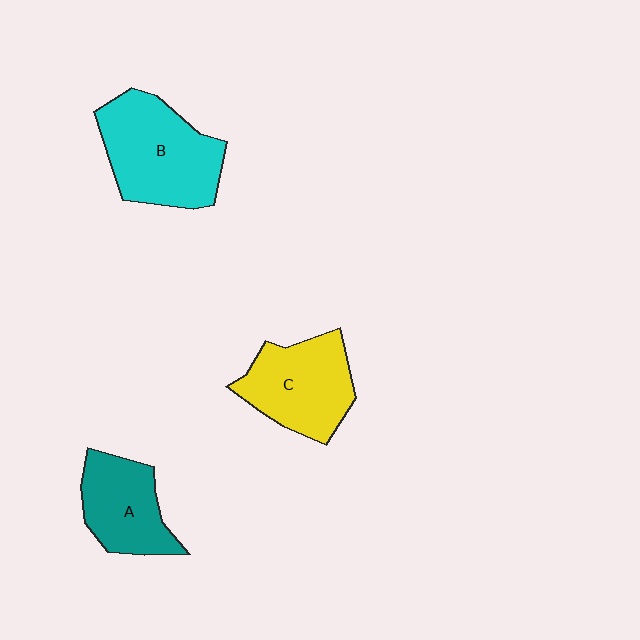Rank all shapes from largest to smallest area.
From largest to smallest: B (cyan), C (yellow), A (teal).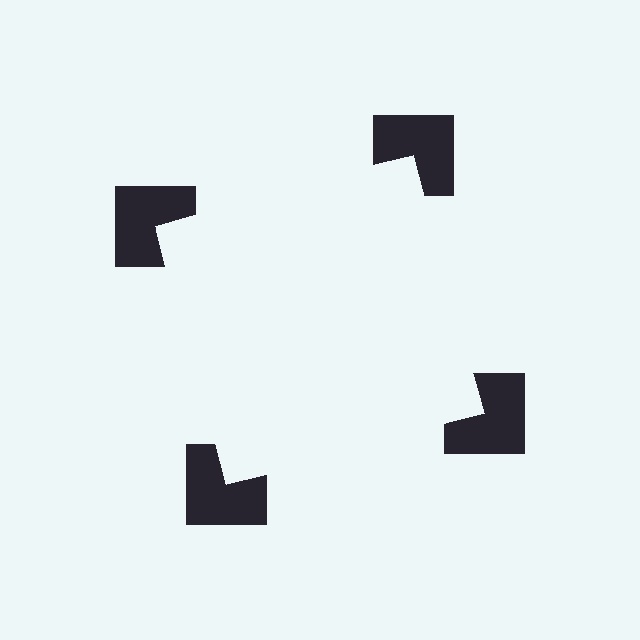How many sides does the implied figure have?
4 sides.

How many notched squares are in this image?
There are 4 — one at each vertex of the illusory square.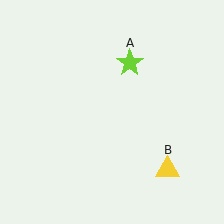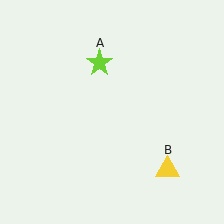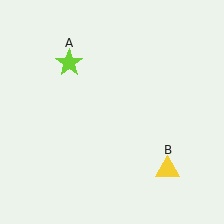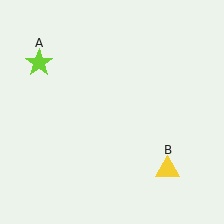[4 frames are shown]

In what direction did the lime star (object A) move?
The lime star (object A) moved left.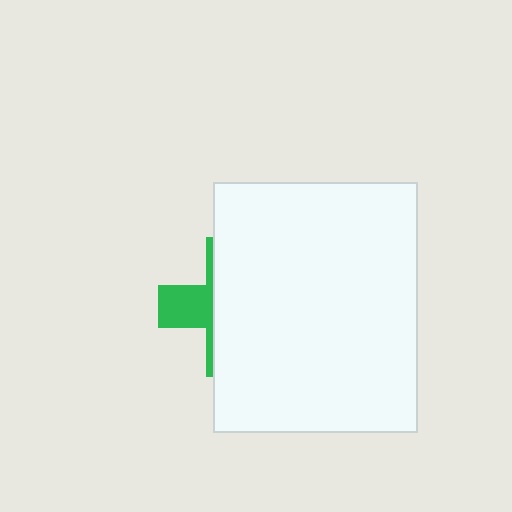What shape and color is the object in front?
The object in front is a white rectangle.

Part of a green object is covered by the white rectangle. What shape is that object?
It is a cross.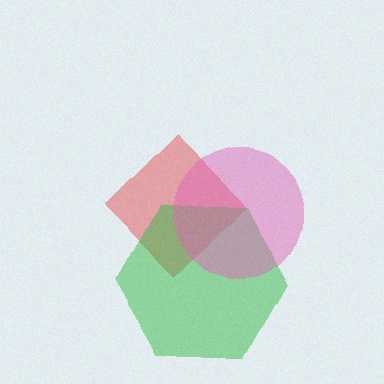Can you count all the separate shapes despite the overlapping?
Yes, there are 3 separate shapes.